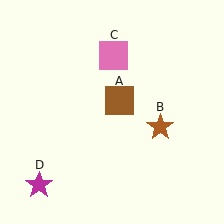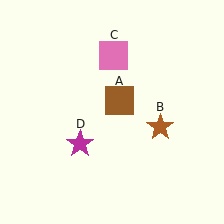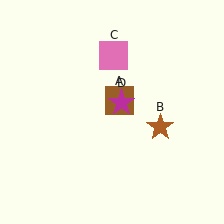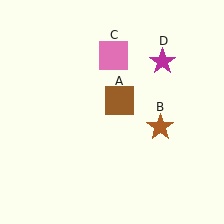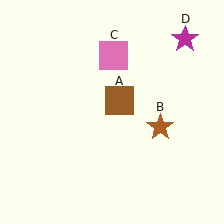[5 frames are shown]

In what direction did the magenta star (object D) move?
The magenta star (object D) moved up and to the right.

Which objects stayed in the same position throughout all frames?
Brown square (object A) and brown star (object B) and pink square (object C) remained stationary.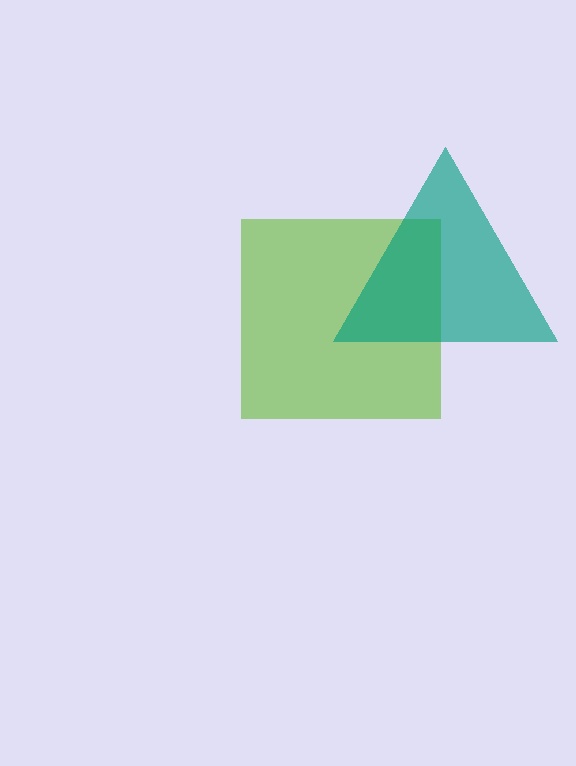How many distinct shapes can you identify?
There are 2 distinct shapes: a lime square, a teal triangle.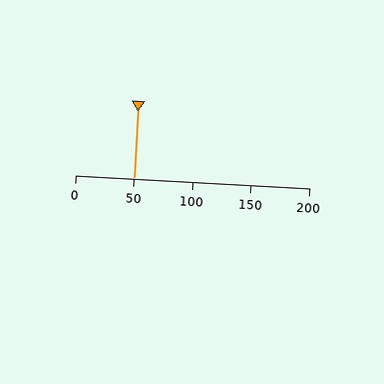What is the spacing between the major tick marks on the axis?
The major ticks are spaced 50 apart.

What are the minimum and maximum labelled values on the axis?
The axis runs from 0 to 200.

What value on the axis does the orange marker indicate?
The marker indicates approximately 50.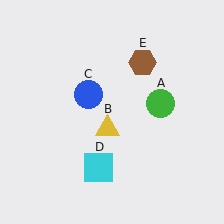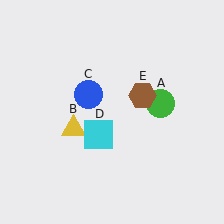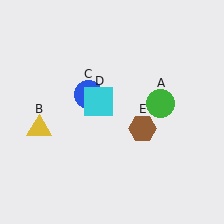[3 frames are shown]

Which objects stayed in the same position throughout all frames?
Green circle (object A) and blue circle (object C) remained stationary.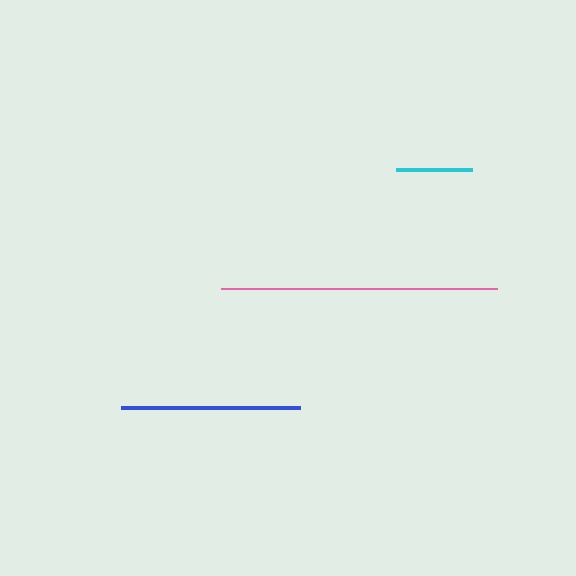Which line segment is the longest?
The pink line is the longest at approximately 276 pixels.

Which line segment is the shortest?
The cyan line is the shortest at approximately 76 pixels.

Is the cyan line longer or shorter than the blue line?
The blue line is longer than the cyan line.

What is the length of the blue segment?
The blue segment is approximately 179 pixels long.